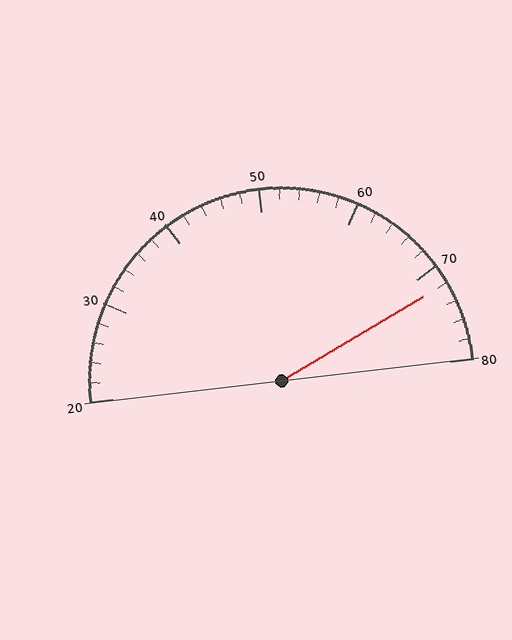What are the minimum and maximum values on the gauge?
The gauge ranges from 20 to 80.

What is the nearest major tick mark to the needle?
The nearest major tick mark is 70.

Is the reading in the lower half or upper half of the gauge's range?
The reading is in the upper half of the range (20 to 80).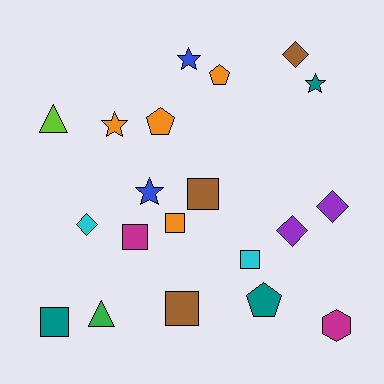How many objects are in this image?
There are 20 objects.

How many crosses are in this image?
There are no crosses.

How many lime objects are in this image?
There is 1 lime object.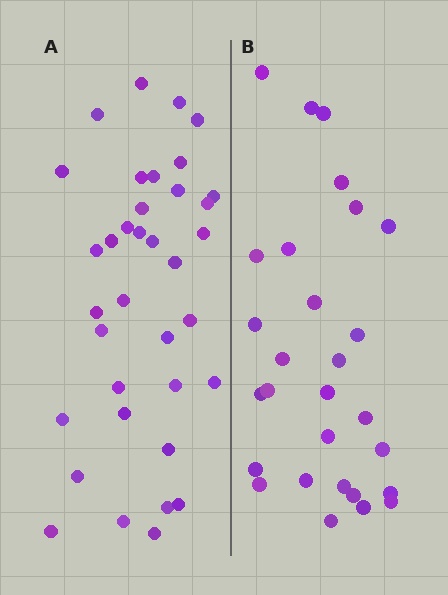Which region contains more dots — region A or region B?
Region A (the left region) has more dots.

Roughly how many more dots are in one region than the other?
Region A has roughly 8 or so more dots than region B.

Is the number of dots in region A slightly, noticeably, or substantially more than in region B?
Region A has noticeably more, but not dramatically so. The ratio is roughly 1.3 to 1.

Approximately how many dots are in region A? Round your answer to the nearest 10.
About 40 dots. (The exact count is 36, which rounds to 40.)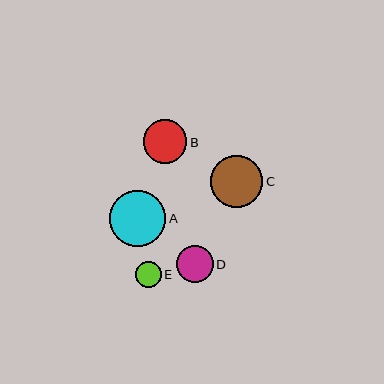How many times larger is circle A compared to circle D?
Circle A is approximately 1.5 times the size of circle D.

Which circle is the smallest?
Circle E is the smallest with a size of approximately 25 pixels.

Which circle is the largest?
Circle A is the largest with a size of approximately 56 pixels.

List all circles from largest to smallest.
From largest to smallest: A, C, B, D, E.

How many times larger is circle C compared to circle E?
Circle C is approximately 2.0 times the size of circle E.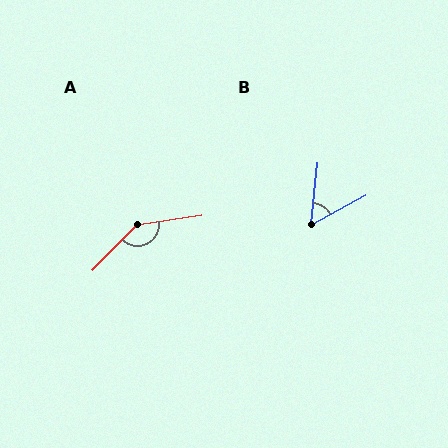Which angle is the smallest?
B, at approximately 55 degrees.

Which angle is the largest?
A, at approximately 143 degrees.